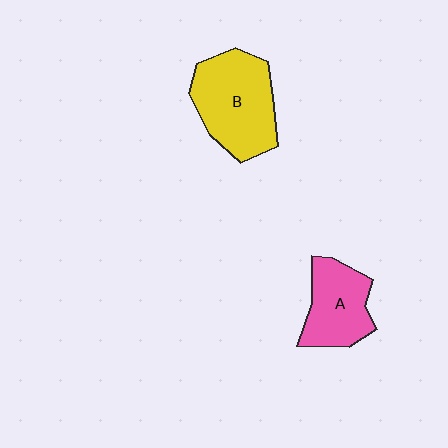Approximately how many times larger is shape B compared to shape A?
Approximately 1.4 times.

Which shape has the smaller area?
Shape A (pink).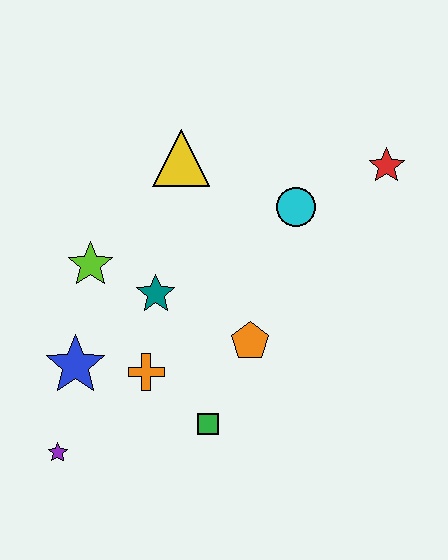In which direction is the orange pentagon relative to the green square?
The orange pentagon is above the green square.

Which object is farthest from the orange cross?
The red star is farthest from the orange cross.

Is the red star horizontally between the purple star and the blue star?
No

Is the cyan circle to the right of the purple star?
Yes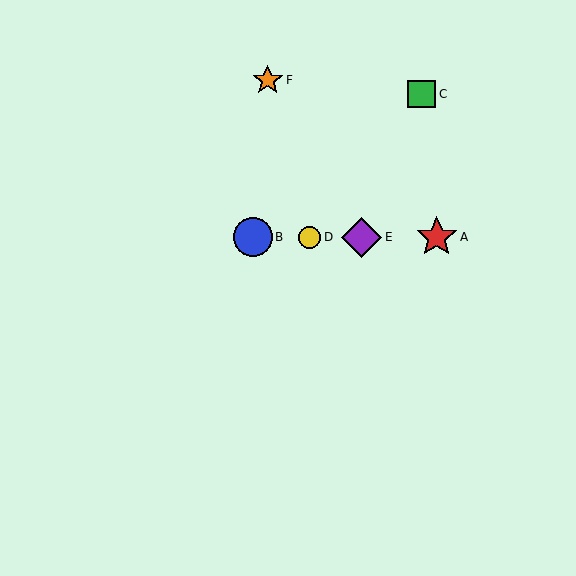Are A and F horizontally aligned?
No, A is at y≈237 and F is at y≈80.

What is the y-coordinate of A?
Object A is at y≈237.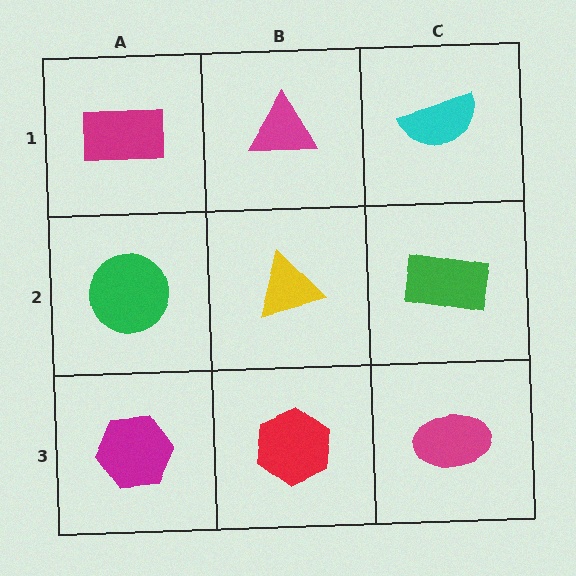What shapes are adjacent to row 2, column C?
A cyan semicircle (row 1, column C), a magenta ellipse (row 3, column C), a yellow triangle (row 2, column B).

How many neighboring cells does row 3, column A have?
2.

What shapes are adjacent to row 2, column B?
A magenta triangle (row 1, column B), a red hexagon (row 3, column B), a green circle (row 2, column A), a green rectangle (row 2, column C).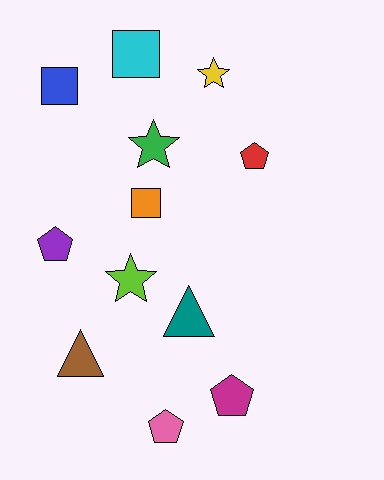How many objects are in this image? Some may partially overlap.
There are 12 objects.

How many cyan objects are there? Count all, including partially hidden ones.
There is 1 cyan object.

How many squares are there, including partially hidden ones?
There are 3 squares.